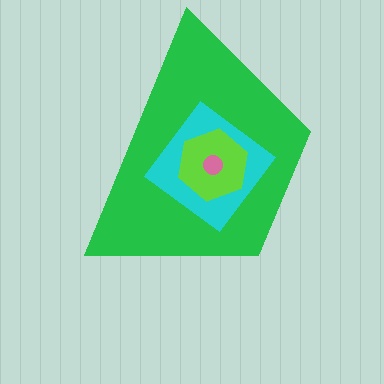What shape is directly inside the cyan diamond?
The lime hexagon.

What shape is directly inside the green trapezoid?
The cyan diamond.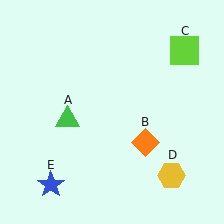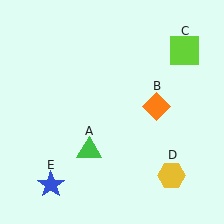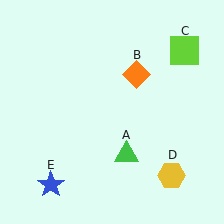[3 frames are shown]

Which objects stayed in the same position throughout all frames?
Lime square (object C) and yellow hexagon (object D) and blue star (object E) remained stationary.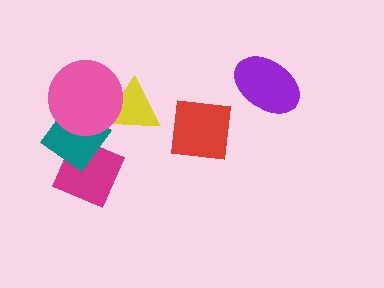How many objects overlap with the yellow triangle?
1 object overlaps with the yellow triangle.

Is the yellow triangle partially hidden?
Yes, it is partially covered by another shape.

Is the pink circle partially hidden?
No, no other shape covers it.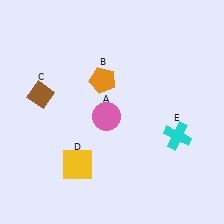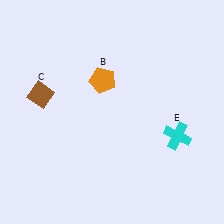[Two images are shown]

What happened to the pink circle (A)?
The pink circle (A) was removed in Image 2. It was in the bottom-left area of Image 1.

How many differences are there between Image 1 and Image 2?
There are 2 differences between the two images.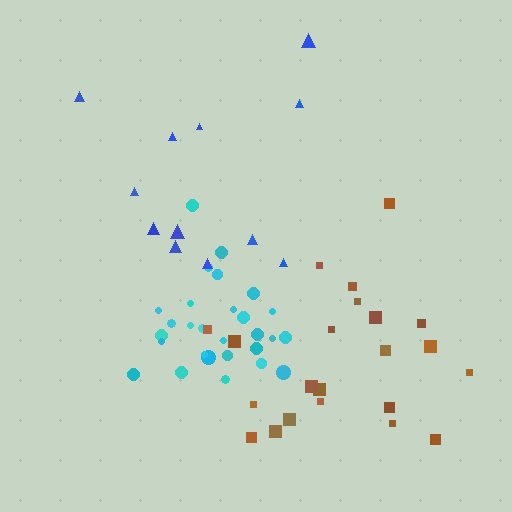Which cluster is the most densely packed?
Cyan.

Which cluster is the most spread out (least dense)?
Blue.